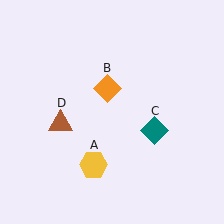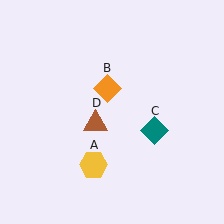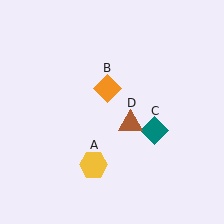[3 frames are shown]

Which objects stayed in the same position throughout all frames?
Yellow hexagon (object A) and orange diamond (object B) and teal diamond (object C) remained stationary.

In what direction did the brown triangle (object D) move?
The brown triangle (object D) moved right.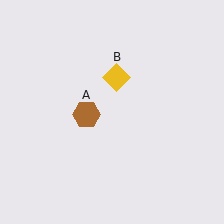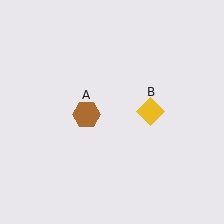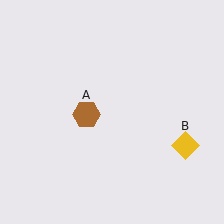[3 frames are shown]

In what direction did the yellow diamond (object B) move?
The yellow diamond (object B) moved down and to the right.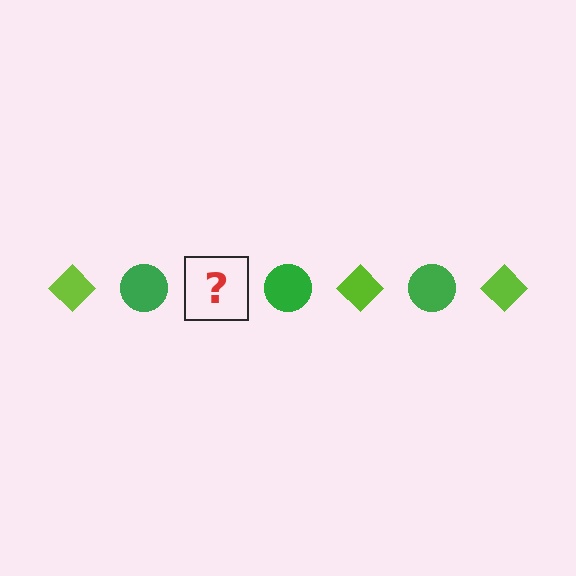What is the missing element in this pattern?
The missing element is a lime diamond.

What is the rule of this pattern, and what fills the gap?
The rule is that the pattern alternates between lime diamond and green circle. The gap should be filled with a lime diamond.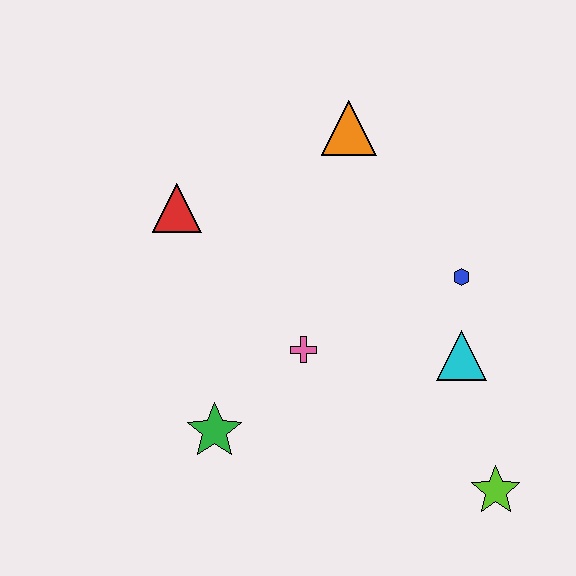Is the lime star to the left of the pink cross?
No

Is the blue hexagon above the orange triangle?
No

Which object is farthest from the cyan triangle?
The red triangle is farthest from the cyan triangle.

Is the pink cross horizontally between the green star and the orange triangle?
Yes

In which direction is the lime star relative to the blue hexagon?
The lime star is below the blue hexagon.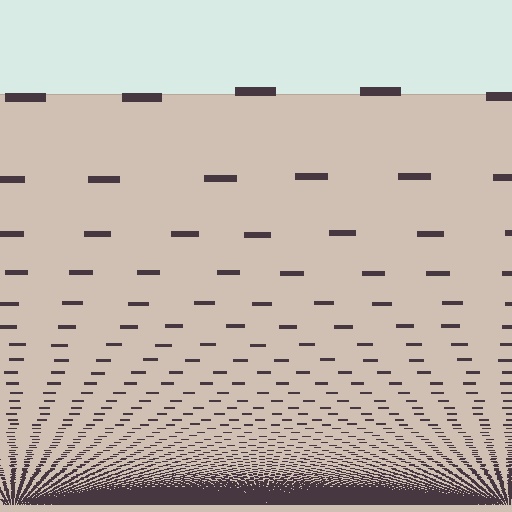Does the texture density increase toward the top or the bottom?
Density increases toward the bottom.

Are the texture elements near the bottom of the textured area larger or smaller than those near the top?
Smaller. The gradient is inverted — elements near the bottom are smaller and denser.